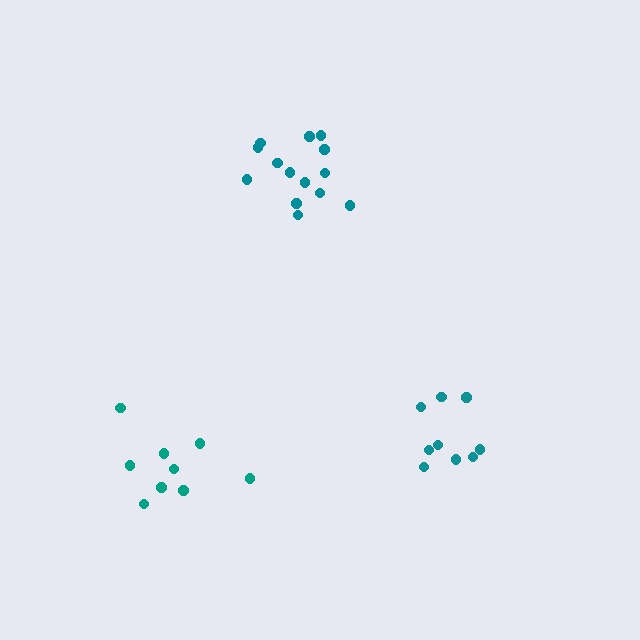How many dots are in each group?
Group 1: 9 dots, Group 2: 14 dots, Group 3: 9 dots (32 total).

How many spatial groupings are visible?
There are 3 spatial groupings.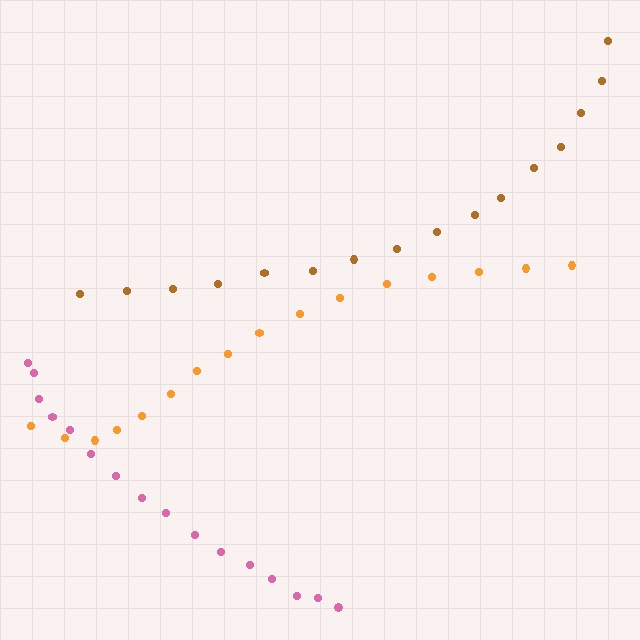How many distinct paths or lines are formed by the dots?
There are 3 distinct paths.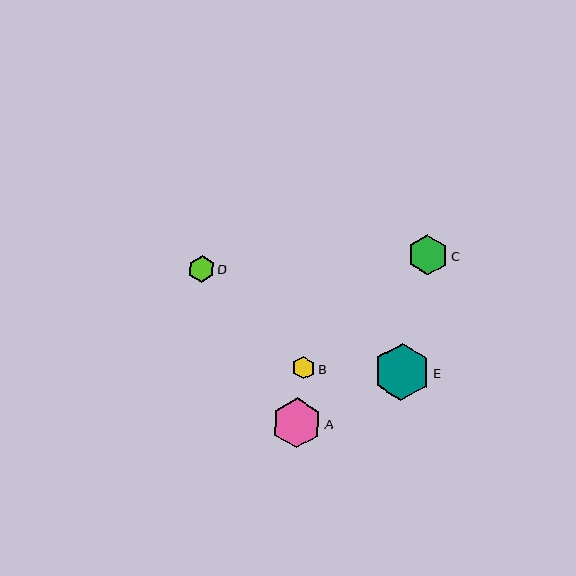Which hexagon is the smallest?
Hexagon B is the smallest with a size of approximately 23 pixels.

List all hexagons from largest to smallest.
From largest to smallest: E, A, C, D, B.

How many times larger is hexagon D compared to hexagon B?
Hexagon D is approximately 1.2 times the size of hexagon B.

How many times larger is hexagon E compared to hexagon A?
Hexagon E is approximately 1.2 times the size of hexagon A.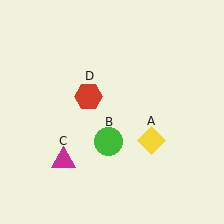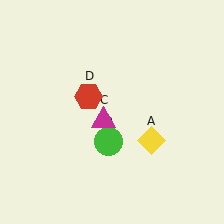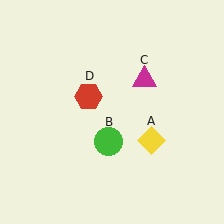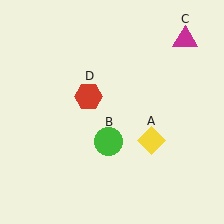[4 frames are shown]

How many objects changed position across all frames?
1 object changed position: magenta triangle (object C).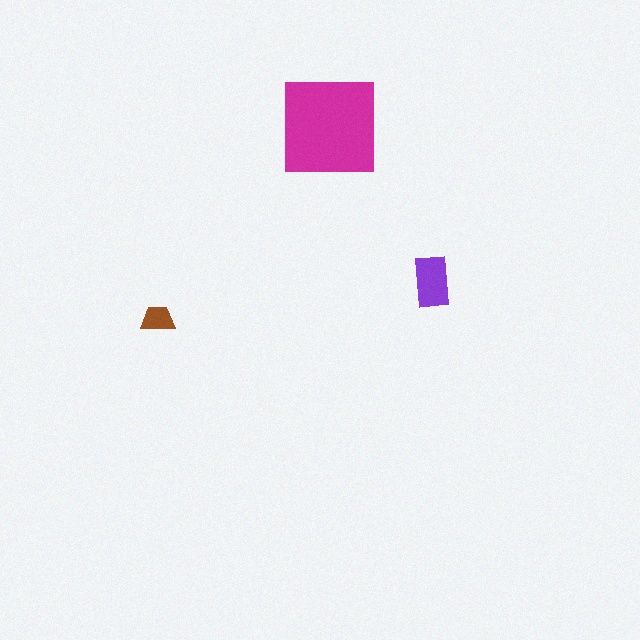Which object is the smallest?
The brown trapezoid.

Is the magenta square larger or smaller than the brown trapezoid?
Larger.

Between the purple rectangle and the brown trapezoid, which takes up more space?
The purple rectangle.